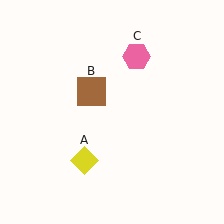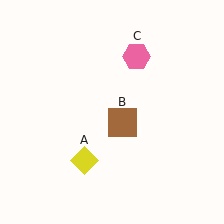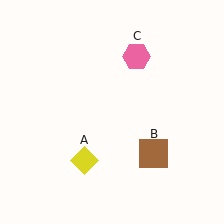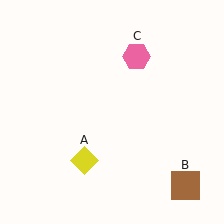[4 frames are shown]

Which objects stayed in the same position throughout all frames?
Yellow diamond (object A) and pink hexagon (object C) remained stationary.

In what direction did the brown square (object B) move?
The brown square (object B) moved down and to the right.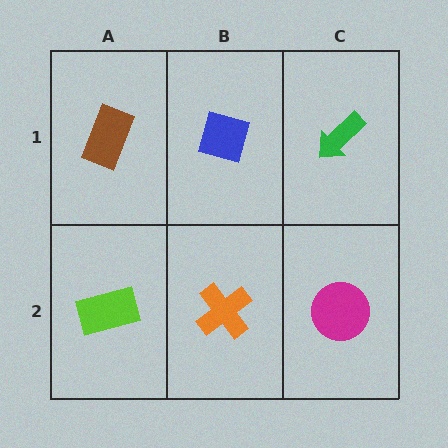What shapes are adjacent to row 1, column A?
A lime rectangle (row 2, column A), a blue square (row 1, column B).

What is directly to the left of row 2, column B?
A lime rectangle.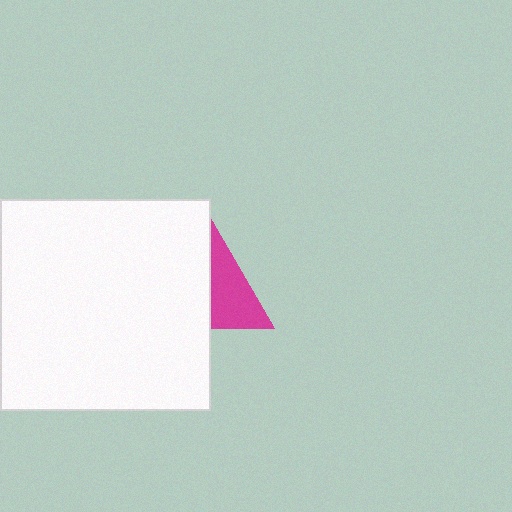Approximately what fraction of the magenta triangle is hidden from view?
Roughly 58% of the magenta triangle is hidden behind the white square.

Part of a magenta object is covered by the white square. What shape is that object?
It is a triangle.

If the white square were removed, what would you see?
You would see the complete magenta triangle.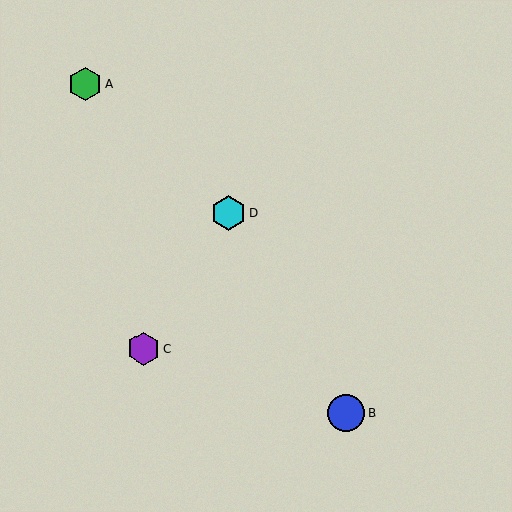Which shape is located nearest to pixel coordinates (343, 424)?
The blue circle (labeled B) at (347, 413) is nearest to that location.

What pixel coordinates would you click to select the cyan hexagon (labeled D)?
Click at (229, 213) to select the cyan hexagon D.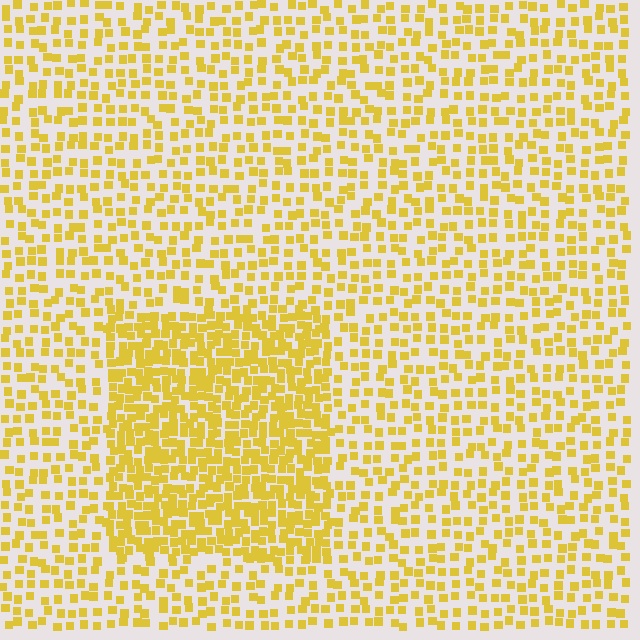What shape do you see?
I see a rectangle.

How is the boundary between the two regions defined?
The boundary is defined by a change in element density (approximately 2.1x ratio). All elements are the same color, size, and shape.